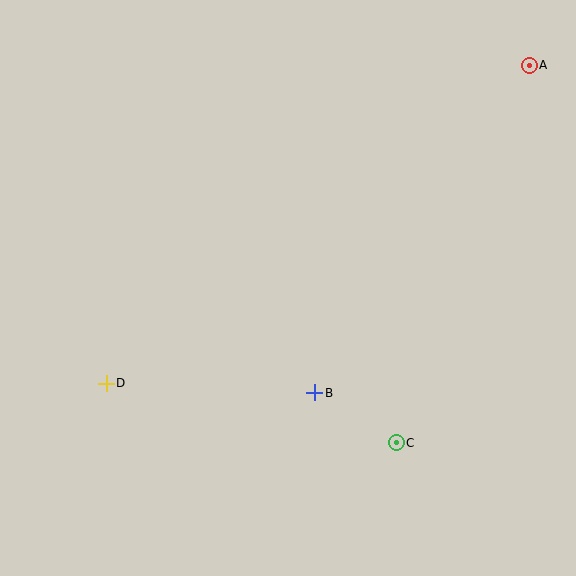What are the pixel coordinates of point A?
Point A is at (529, 65).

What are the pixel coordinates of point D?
Point D is at (106, 383).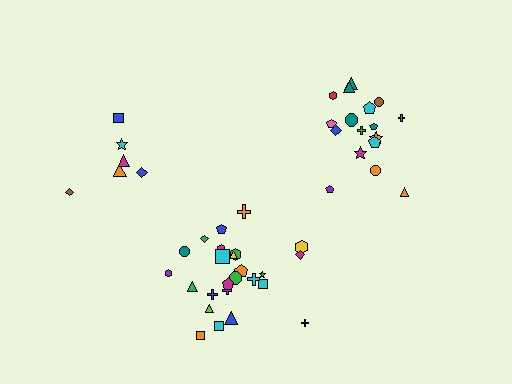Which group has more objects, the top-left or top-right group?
The top-right group.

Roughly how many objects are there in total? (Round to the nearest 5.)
Roughly 50 objects in total.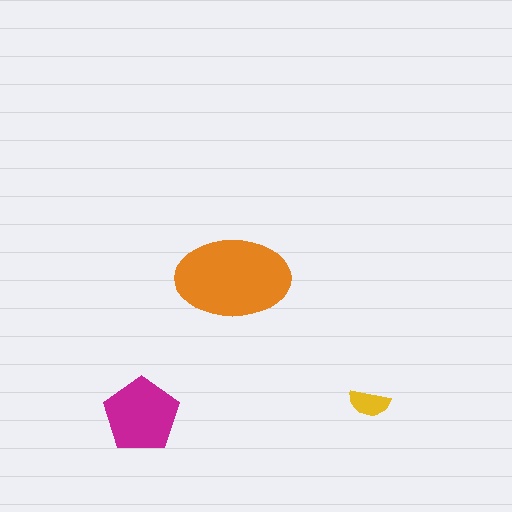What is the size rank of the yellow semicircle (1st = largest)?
3rd.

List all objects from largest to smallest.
The orange ellipse, the magenta pentagon, the yellow semicircle.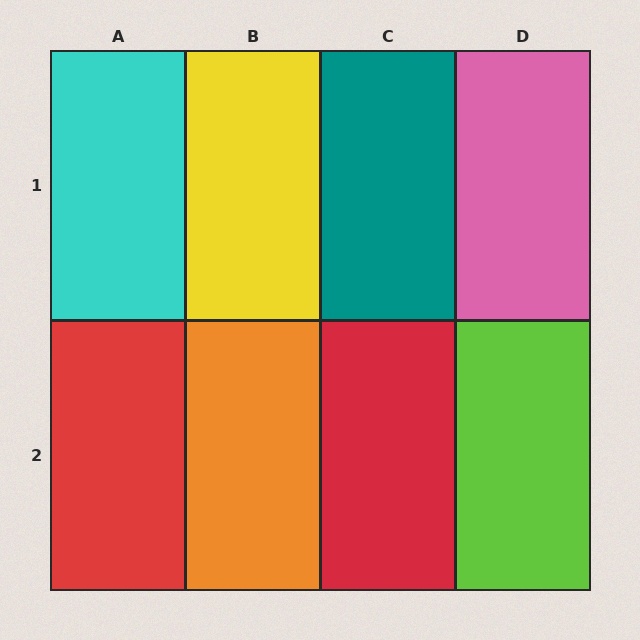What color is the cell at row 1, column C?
Teal.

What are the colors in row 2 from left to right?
Red, orange, red, lime.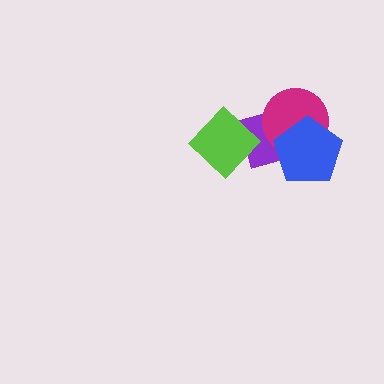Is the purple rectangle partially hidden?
Yes, it is partially covered by another shape.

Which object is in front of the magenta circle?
The blue pentagon is in front of the magenta circle.